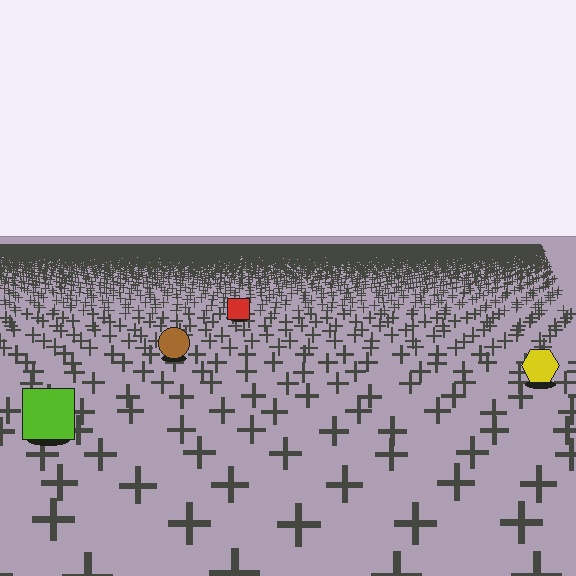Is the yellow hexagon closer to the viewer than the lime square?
No. The lime square is closer — you can tell from the texture gradient: the ground texture is coarser near it.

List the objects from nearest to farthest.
From nearest to farthest: the lime square, the yellow hexagon, the brown circle, the red square.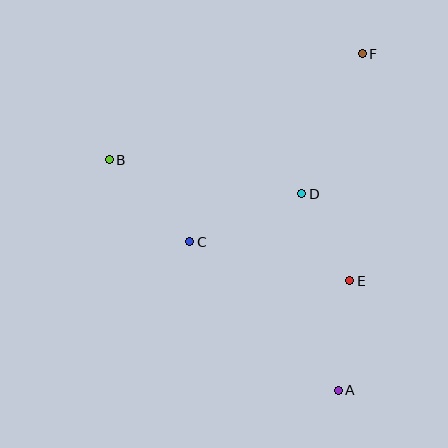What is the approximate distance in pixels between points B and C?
The distance between B and C is approximately 115 pixels.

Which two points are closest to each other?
Points D and E are closest to each other.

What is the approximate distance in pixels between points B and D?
The distance between B and D is approximately 195 pixels.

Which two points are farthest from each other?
Points A and F are farthest from each other.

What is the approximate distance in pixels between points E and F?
The distance between E and F is approximately 227 pixels.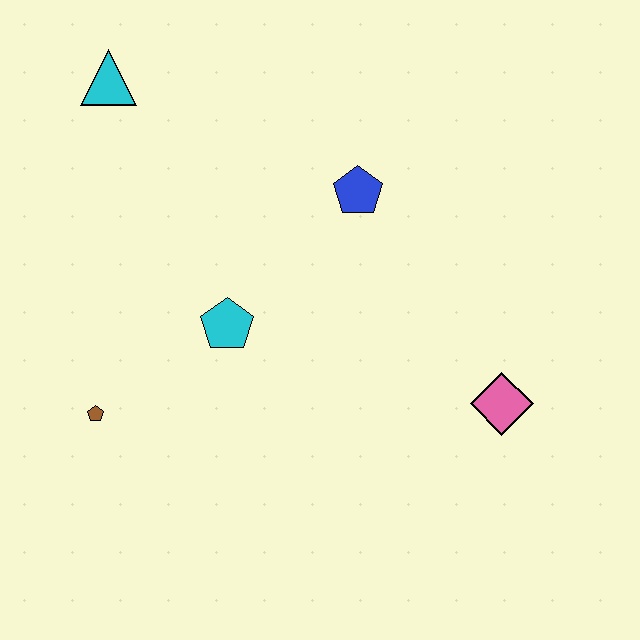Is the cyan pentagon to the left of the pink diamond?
Yes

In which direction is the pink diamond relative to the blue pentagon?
The pink diamond is below the blue pentagon.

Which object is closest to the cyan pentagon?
The brown pentagon is closest to the cyan pentagon.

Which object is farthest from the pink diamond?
The cyan triangle is farthest from the pink diamond.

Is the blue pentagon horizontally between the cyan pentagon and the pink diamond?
Yes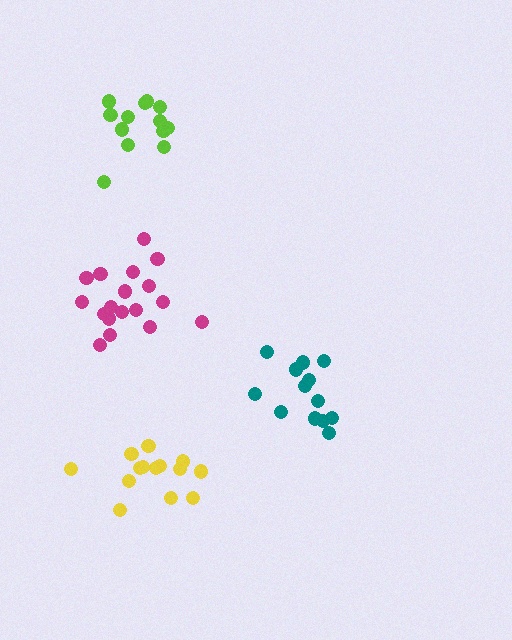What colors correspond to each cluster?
The clusters are colored: teal, yellow, magenta, lime.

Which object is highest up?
The lime cluster is topmost.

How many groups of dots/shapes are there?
There are 4 groups.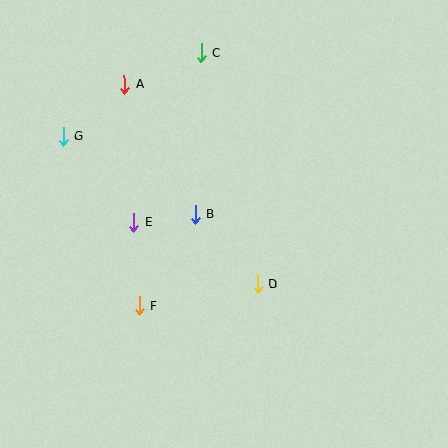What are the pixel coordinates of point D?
Point D is at (258, 284).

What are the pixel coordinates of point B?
Point B is at (195, 214).